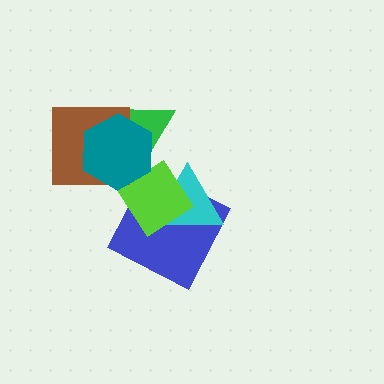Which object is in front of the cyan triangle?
The lime diamond is in front of the cyan triangle.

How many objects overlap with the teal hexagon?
3 objects overlap with the teal hexagon.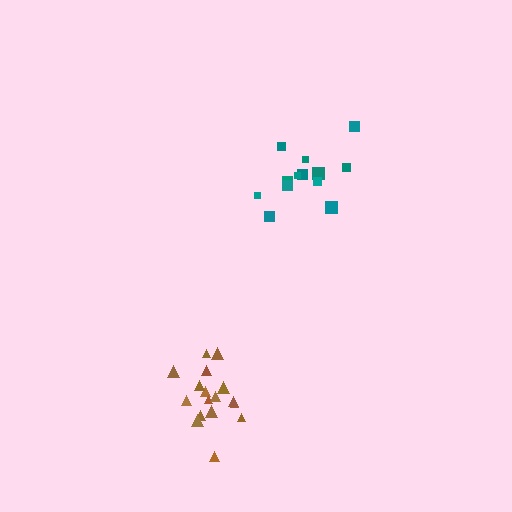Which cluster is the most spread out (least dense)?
Teal.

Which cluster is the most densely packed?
Brown.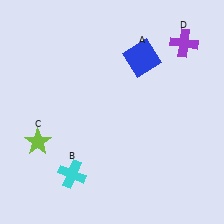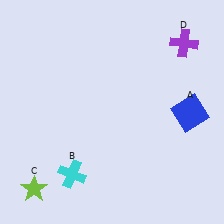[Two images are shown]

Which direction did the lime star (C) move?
The lime star (C) moved down.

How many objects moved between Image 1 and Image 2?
2 objects moved between the two images.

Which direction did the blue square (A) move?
The blue square (A) moved down.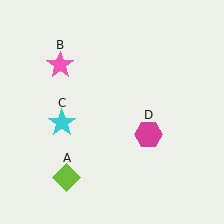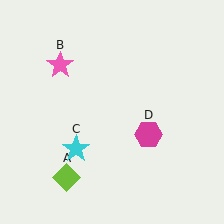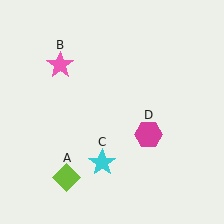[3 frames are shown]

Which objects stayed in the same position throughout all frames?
Lime diamond (object A) and pink star (object B) and magenta hexagon (object D) remained stationary.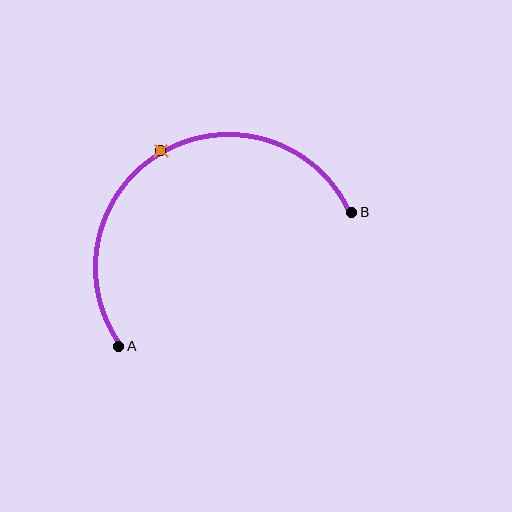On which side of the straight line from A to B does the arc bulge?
The arc bulges above the straight line connecting A and B.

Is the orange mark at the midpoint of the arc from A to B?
Yes. The orange mark lies on the arc at equal arc-length from both A and B — it is the arc midpoint.